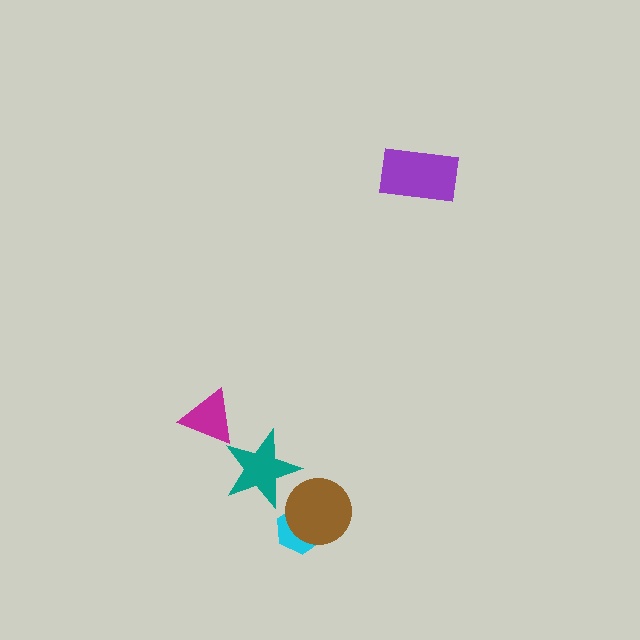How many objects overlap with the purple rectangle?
0 objects overlap with the purple rectangle.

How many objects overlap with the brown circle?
1 object overlaps with the brown circle.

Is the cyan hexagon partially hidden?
Yes, it is partially covered by another shape.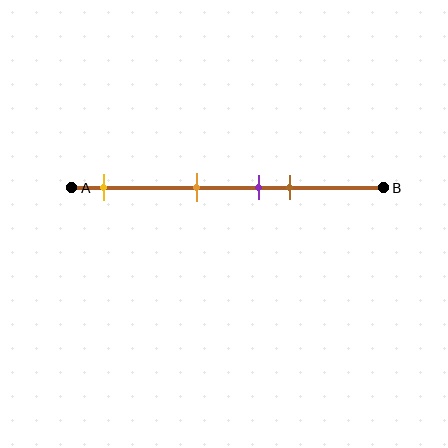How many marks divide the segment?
There are 4 marks dividing the segment.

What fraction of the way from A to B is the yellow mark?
The yellow mark is approximately 10% (0.1) of the way from A to B.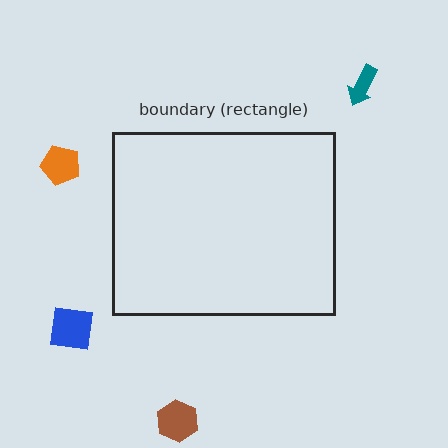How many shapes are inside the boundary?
0 inside, 4 outside.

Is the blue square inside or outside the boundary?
Outside.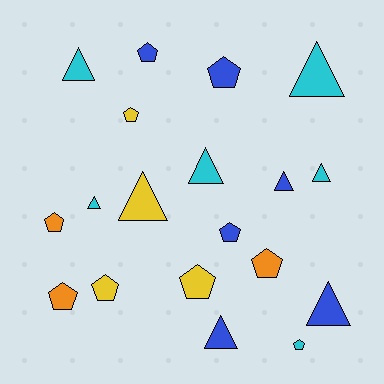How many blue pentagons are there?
There are 3 blue pentagons.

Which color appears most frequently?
Blue, with 6 objects.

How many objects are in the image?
There are 19 objects.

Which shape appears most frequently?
Pentagon, with 10 objects.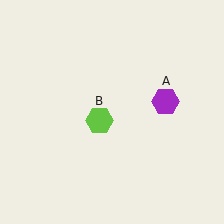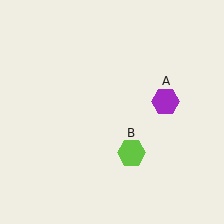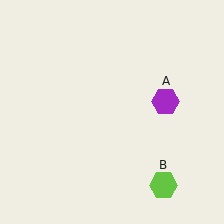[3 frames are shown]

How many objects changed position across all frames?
1 object changed position: lime hexagon (object B).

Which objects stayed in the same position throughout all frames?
Purple hexagon (object A) remained stationary.